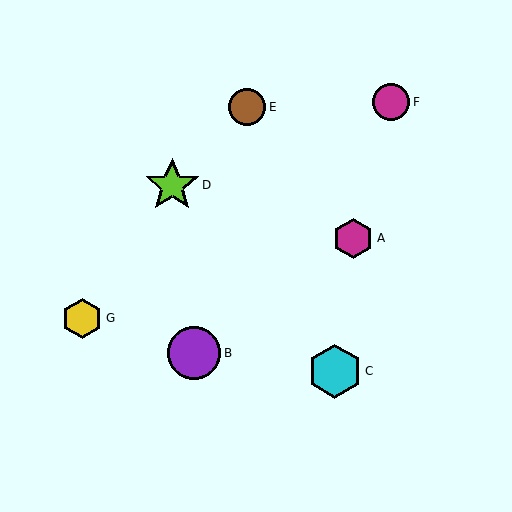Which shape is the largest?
The lime star (labeled D) is the largest.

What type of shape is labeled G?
Shape G is a yellow hexagon.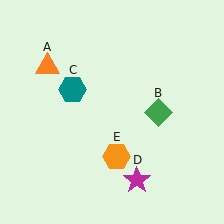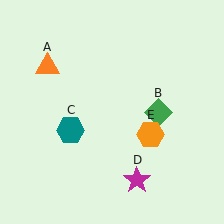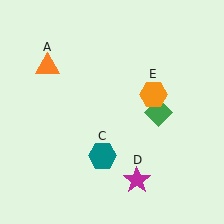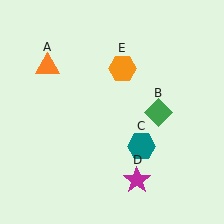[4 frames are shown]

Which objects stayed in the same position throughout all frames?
Orange triangle (object A) and green diamond (object B) and magenta star (object D) remained stationary.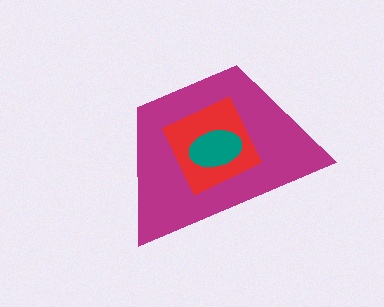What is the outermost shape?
The magenta trapezoid.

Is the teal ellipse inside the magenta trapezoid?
Yes.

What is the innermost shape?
The teal ellipse.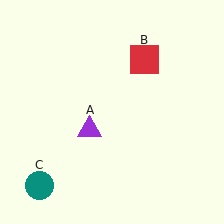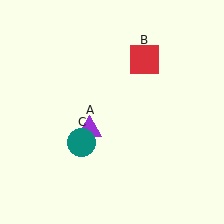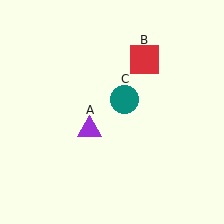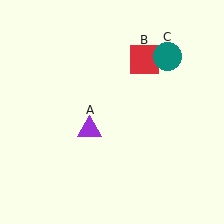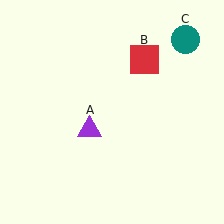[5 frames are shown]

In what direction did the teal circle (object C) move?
The teal circle (object C) moved up and to the right.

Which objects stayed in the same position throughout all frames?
Purple triangle (object A) and red square (object B) remained stationary.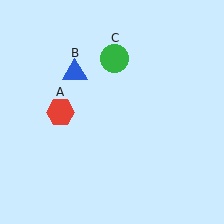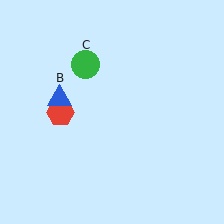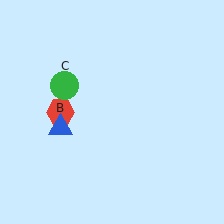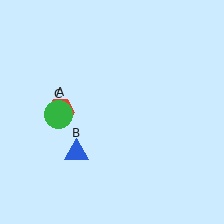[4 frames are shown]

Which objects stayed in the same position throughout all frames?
Red hexagon (object A) remained stationary.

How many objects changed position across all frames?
2 objects changed position: blue triangle (object B), green circle (object C).